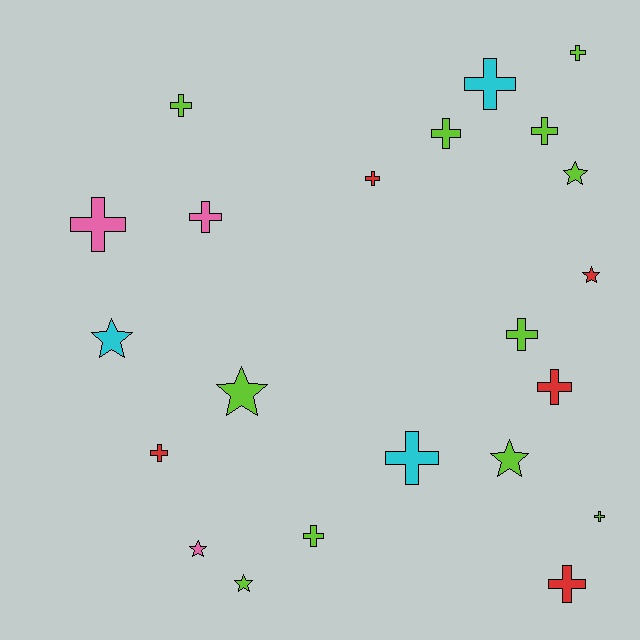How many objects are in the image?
There are 22 objects.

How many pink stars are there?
There is 1 pink star.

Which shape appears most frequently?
Cross, with 15 objects.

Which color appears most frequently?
Lime, with 11 objects.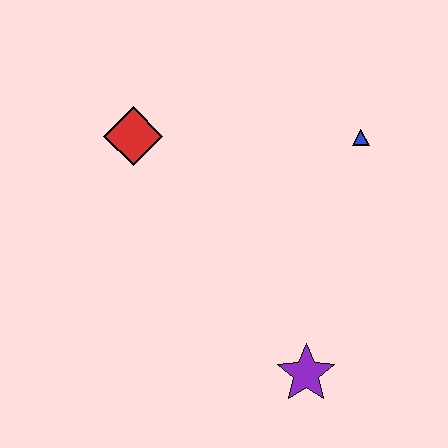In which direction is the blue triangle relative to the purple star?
The blue triangle is above the purple star.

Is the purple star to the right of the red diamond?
Yes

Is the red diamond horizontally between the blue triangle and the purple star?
No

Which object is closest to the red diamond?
The blue triangle is closest to the red diamond.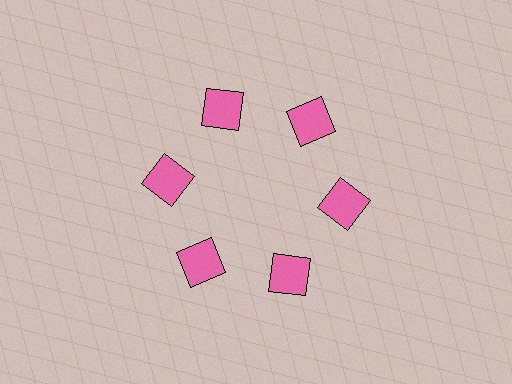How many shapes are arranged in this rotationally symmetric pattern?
There are 6 shapes, arranged in 6 groups of 1.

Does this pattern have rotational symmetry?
Yes, this pattern has 6-fold rotational symmetry. It looks the same after rotating 60 degrees around the center.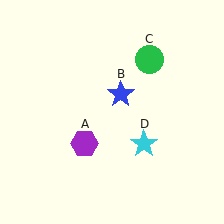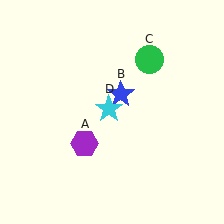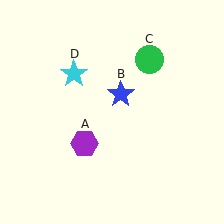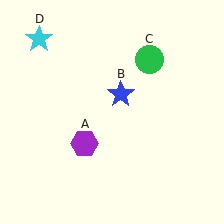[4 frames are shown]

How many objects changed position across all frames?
1 object changed position: cyan star (object D).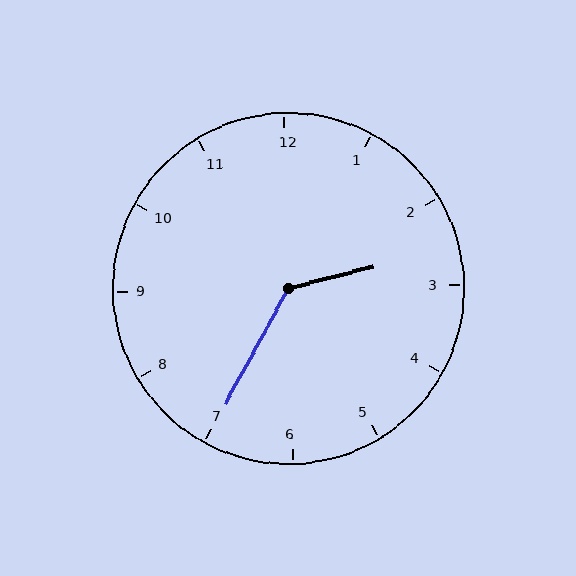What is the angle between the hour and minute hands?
Approximately 132 degrees.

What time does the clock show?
2:35.